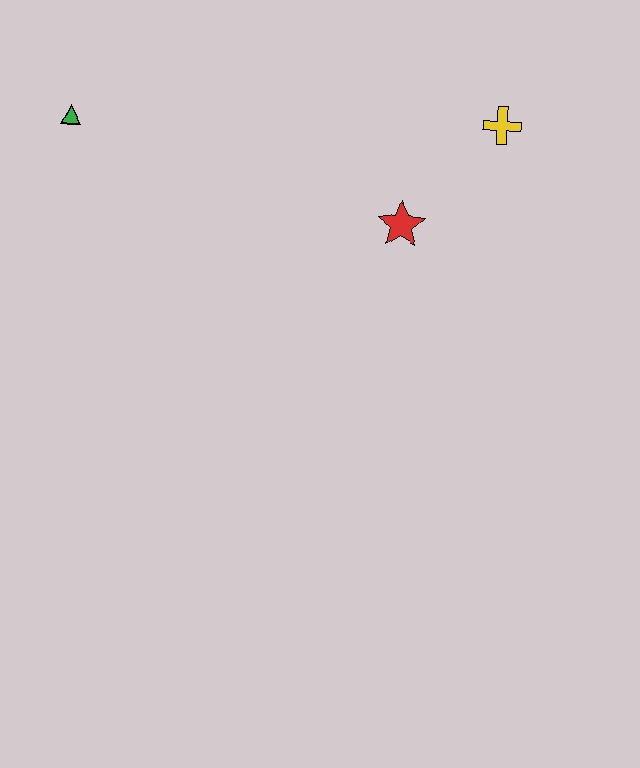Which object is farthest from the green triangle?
The yellow cross is farthest from the green triangle.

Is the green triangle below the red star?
No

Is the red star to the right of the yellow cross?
No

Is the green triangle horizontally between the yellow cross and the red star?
No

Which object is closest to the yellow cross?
The red star is closest to the yellow cross.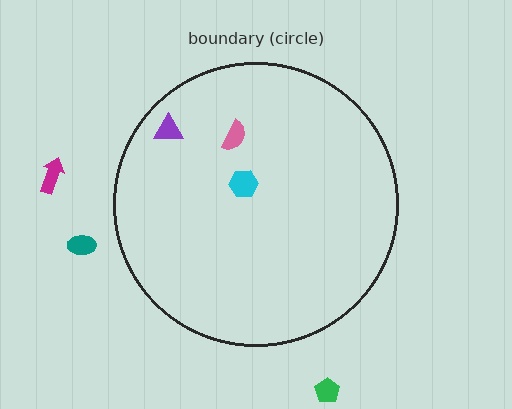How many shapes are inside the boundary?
3 inside, 3 outside.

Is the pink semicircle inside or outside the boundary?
Inside.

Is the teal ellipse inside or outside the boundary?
Outside.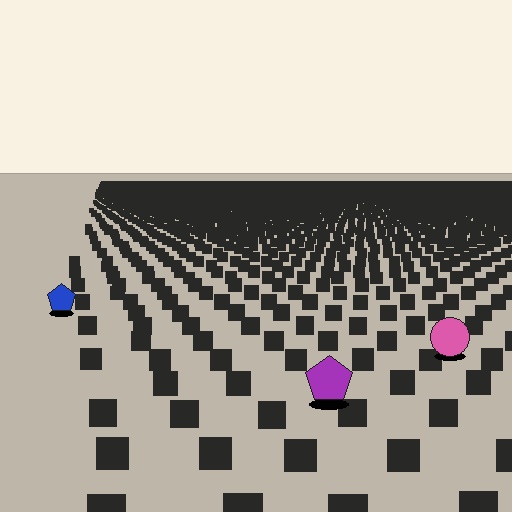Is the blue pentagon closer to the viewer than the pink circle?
No. The pink circle is closer — you can tell from the texture gradient: the ground texture is coarser near it.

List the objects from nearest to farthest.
From nearest to farthest: the purple pentagon, the pink circle, the blue pentagon.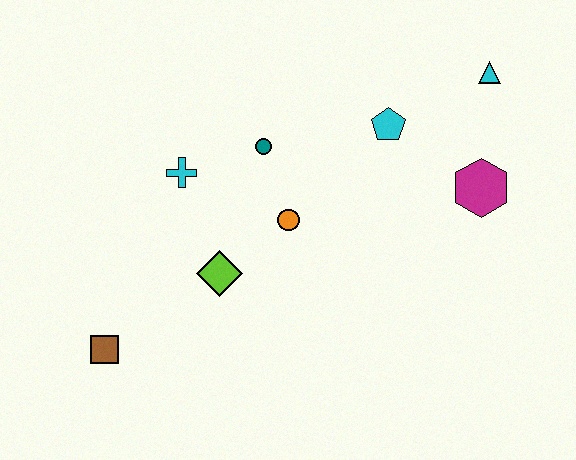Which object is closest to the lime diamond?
The orange circle is closest to the lime diamond.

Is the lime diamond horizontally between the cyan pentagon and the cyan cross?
Yes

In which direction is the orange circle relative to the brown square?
The orange circle is to the right of the brown square.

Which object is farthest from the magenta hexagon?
The brown square is farthest from the magenta hexagon.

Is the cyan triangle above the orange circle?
Yes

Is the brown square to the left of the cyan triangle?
Yes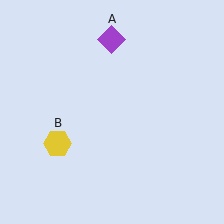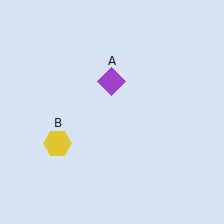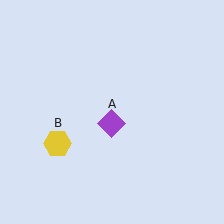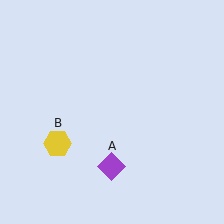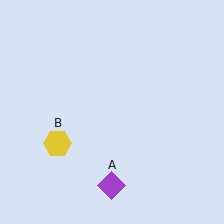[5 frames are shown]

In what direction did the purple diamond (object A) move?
The purple diamond (object A) moved down.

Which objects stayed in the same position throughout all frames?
Yellow hexagon (object B) remained stationary.